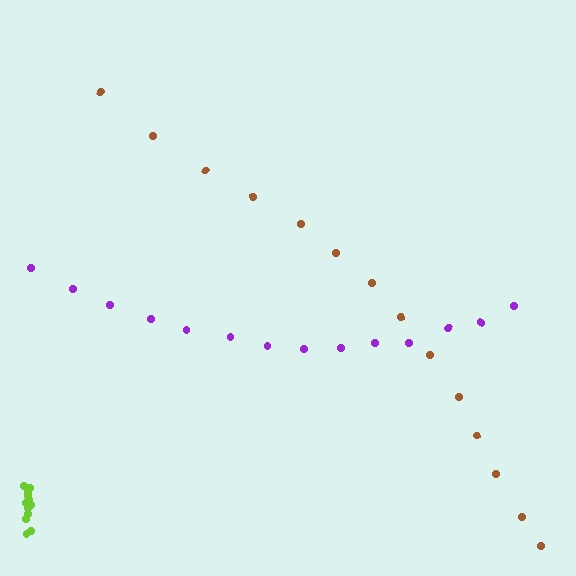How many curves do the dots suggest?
There are 3 distinct paths.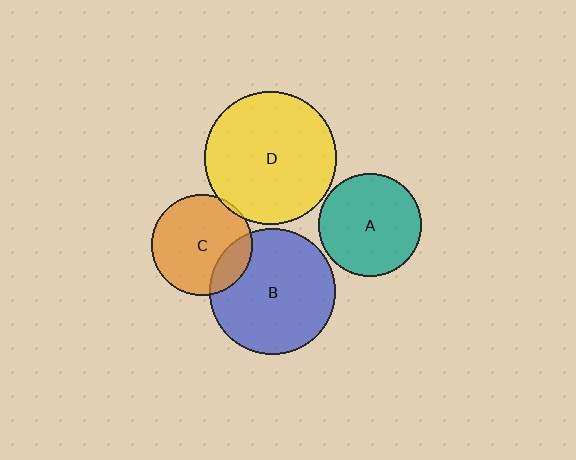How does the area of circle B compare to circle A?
Approximately 1.5 times.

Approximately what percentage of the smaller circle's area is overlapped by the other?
Approximately 5%.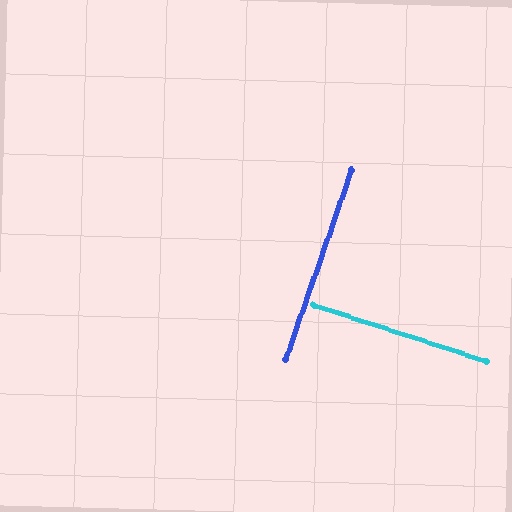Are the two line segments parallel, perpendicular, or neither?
Perpendicular — they meet at approximately 89°.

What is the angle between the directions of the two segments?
Approximately 89 degrees.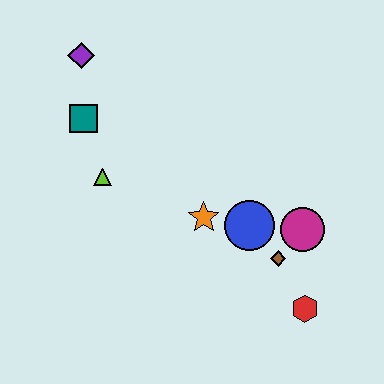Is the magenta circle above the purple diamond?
No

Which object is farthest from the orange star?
The purple diamond is farthest from the orange star.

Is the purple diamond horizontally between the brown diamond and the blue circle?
No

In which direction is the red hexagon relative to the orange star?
The red hexagon is to the right of the orange star.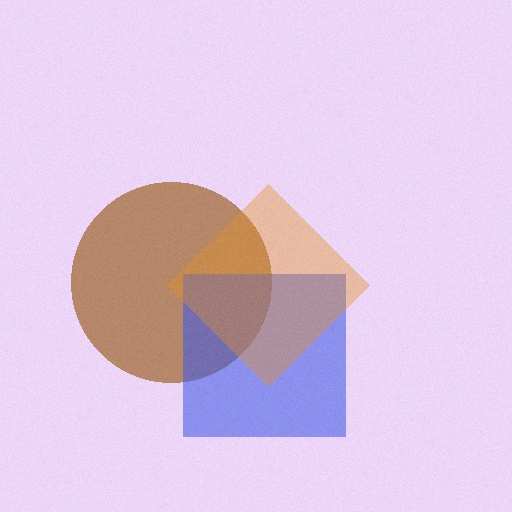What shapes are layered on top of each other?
The layered shapes are: a brown circle, a blue square, an orange diamond.